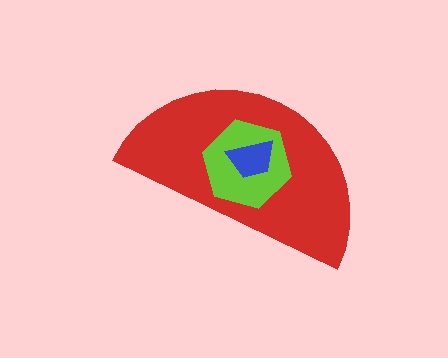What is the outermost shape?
The red semicircle.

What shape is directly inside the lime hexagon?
The blue trapezoid.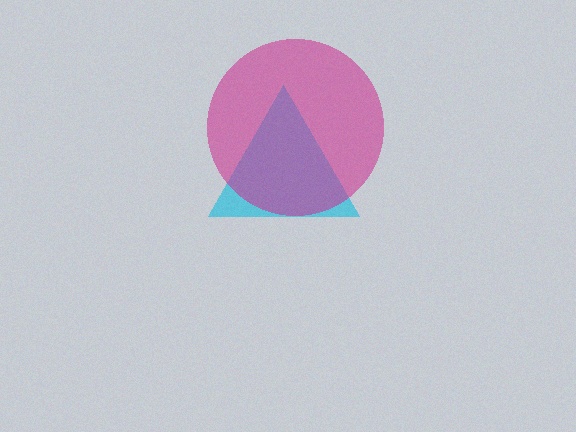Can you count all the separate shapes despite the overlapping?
Yes, there are 2 separate shapes.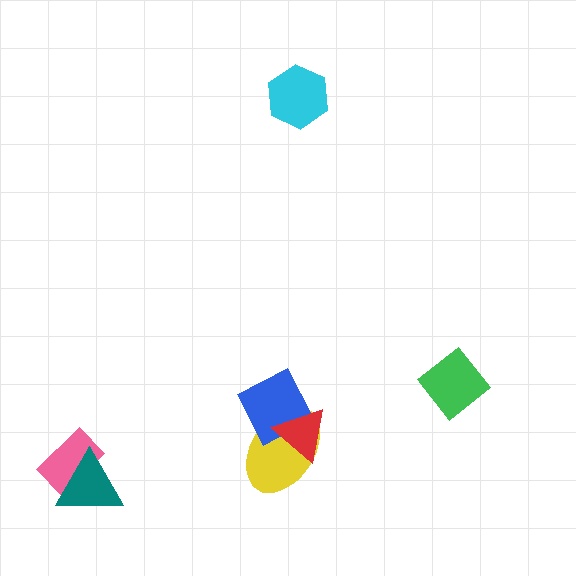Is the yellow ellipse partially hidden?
Yes, it is partially covered by another shape.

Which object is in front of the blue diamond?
The red triangle is in front of the blue diamond.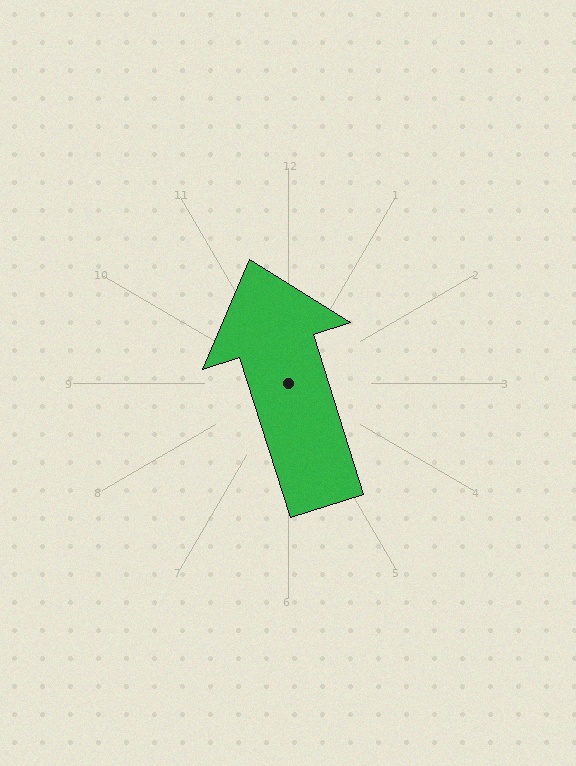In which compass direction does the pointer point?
North.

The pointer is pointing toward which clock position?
Roughly 11 o'clock.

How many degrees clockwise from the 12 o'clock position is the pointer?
Approximately 342 degrees.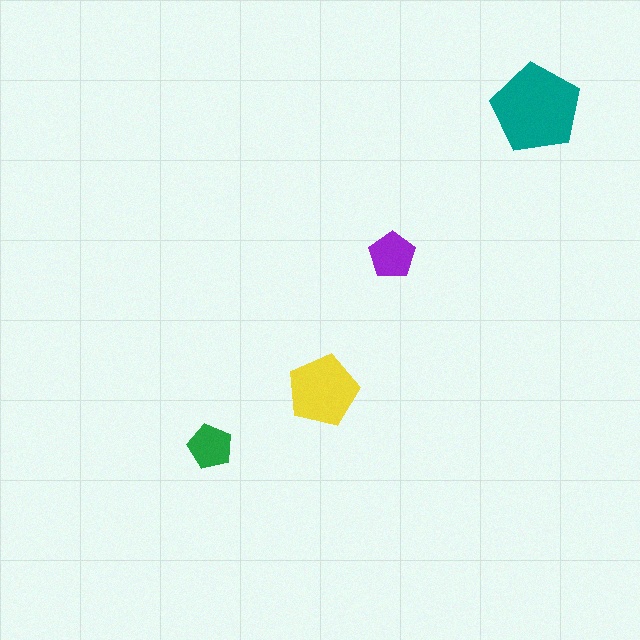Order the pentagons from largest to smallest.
the teal one, the yellow one, the purple one, the green one.